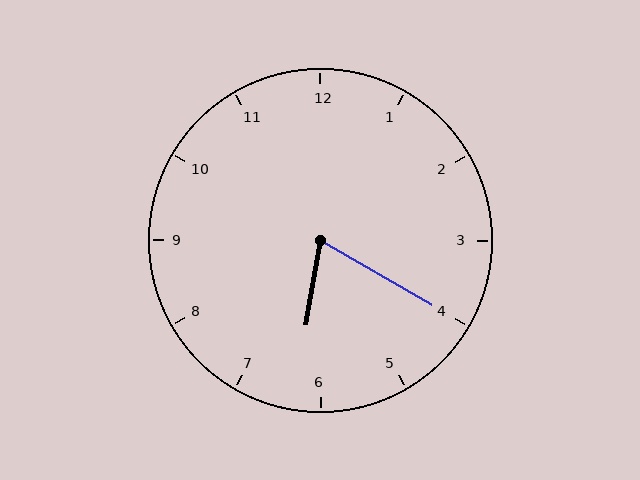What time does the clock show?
6:20.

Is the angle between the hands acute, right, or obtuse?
It is acute.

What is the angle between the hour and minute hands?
Approximately 70 degrees.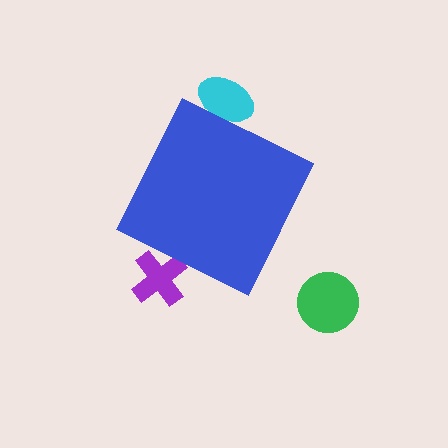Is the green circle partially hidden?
No, the green circle is fully visible.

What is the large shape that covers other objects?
A blue diamond.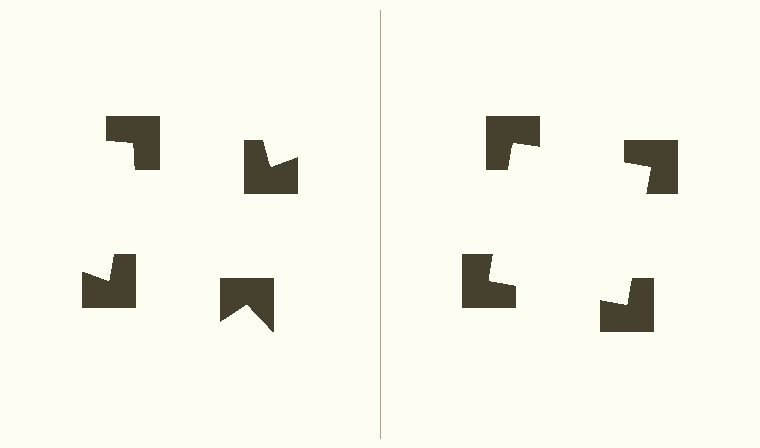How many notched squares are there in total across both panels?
8 — 4 on each side.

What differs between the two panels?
The notched squares are positioned identically on both sides; only the wedge orientations differ. On the right they align to a square; on the left they are misaligned.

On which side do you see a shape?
An illusory square appears on the right side. On the left side the wedge cuts are rotated, so no coherent shape forms.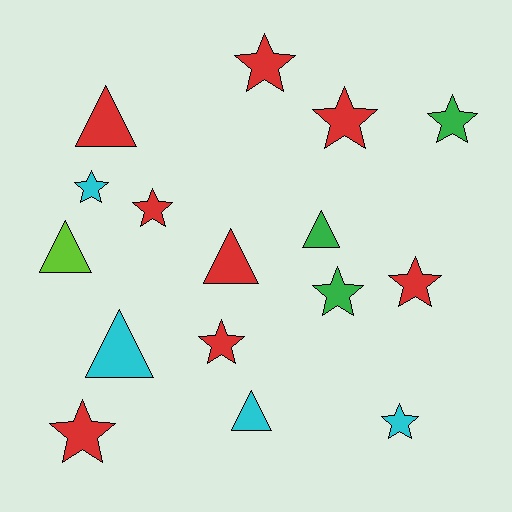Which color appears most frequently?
Red, with 8 objects.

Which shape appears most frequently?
Star, with 10 objects.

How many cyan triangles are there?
There are 2 cyan triangles.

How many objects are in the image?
There are 16 objects.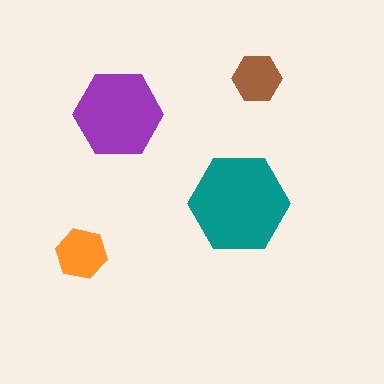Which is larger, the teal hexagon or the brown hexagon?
The teal one.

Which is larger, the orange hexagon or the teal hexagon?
The teal one.